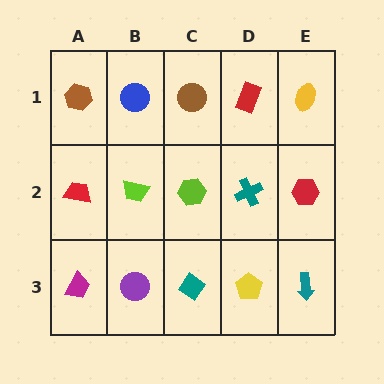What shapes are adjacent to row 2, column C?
A brown circle (row 1, column C), a teal diamond (row 3, column C), a lime trapezoid (row 2, column B), a teal cross (row 2, column D).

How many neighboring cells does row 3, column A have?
2.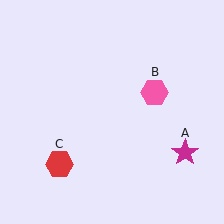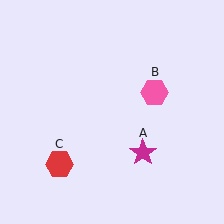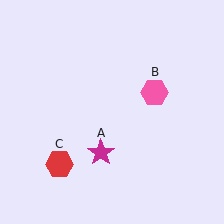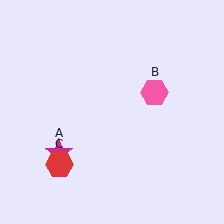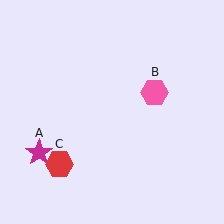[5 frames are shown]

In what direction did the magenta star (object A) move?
The magenta star (object A) moved left.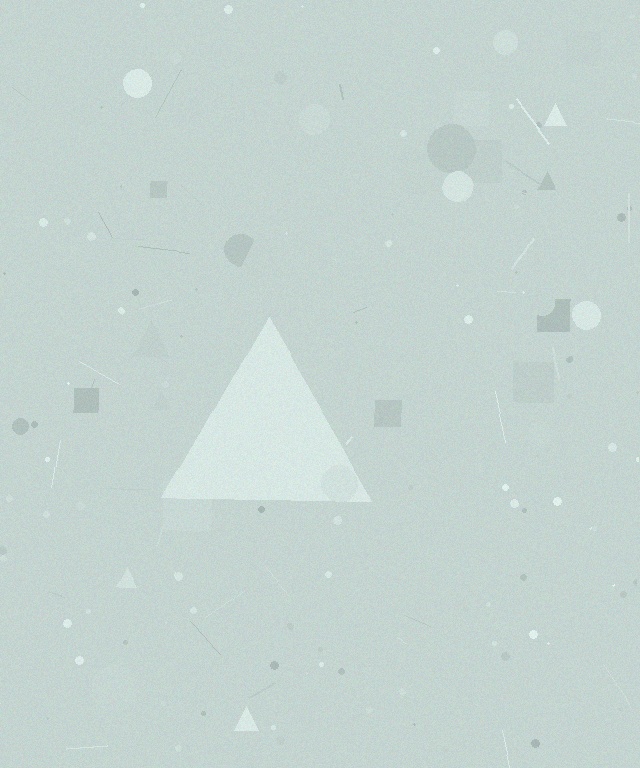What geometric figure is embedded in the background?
A triangle is embedded in the background.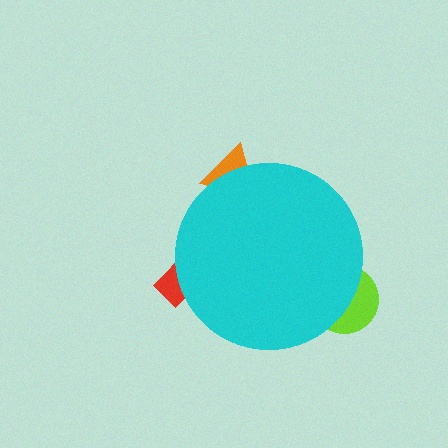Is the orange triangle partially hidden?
Yes, the orange triangle is partially hidden behind the cyan circle.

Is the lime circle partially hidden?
Yes, the lime circle is partially hidden behind the cyan circle.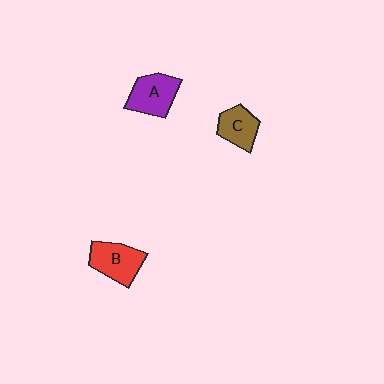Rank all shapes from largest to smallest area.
From largest to smallest: A (purple), B (red), C (brown).